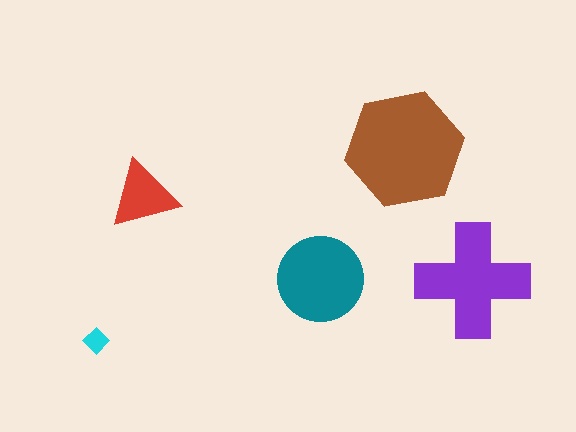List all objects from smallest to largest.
The cyan diamond, the red triangle, the teal circle, the purple cross, the brown hexagon.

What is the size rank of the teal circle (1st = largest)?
3rd.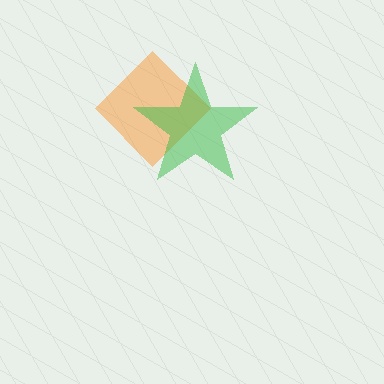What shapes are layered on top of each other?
The layered shapes are: an orange diamond, a green star.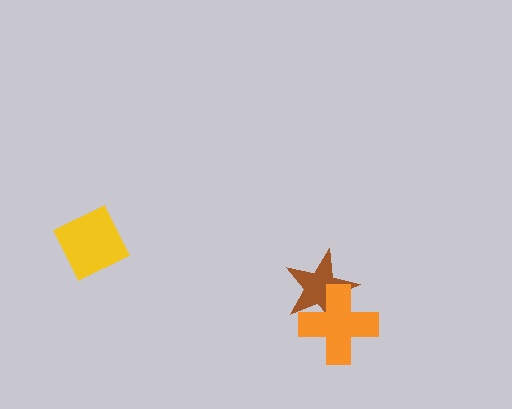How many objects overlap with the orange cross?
1 object overlaps with the orange cross.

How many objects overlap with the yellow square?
0 objects overlap with the yellow square.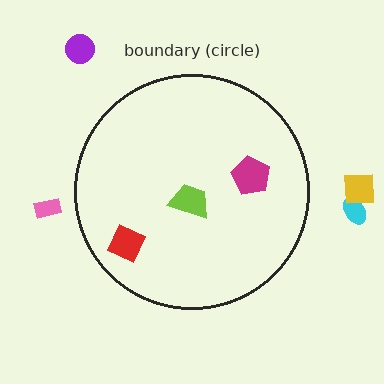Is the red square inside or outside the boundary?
Inside.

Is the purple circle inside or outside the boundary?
Outside.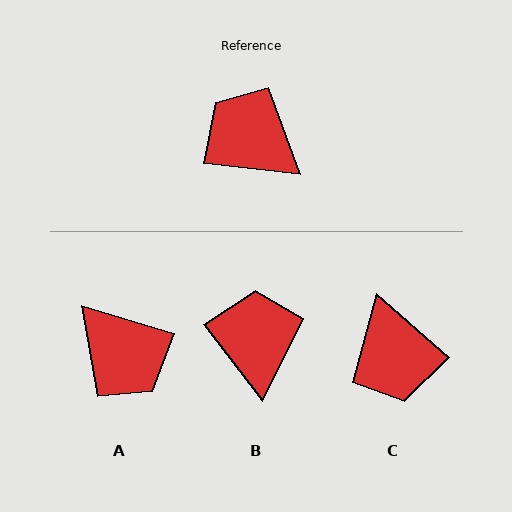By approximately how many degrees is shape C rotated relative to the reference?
Approximately 145 degrees counter-clockwise.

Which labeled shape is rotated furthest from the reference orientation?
A, about 170 degrees away.